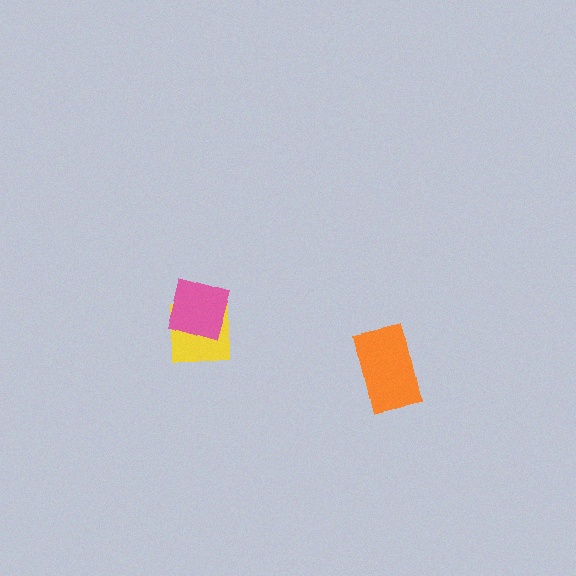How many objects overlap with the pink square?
1 object overlaps with the pink square.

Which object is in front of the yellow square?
The pink square is in front of the yellow square.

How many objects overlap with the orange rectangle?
0 objects overlap with the orange rectangle.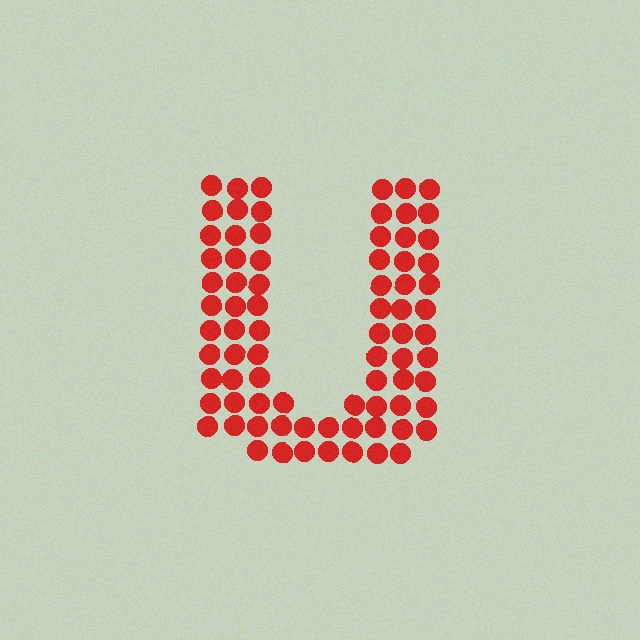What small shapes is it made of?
It is made of small circles.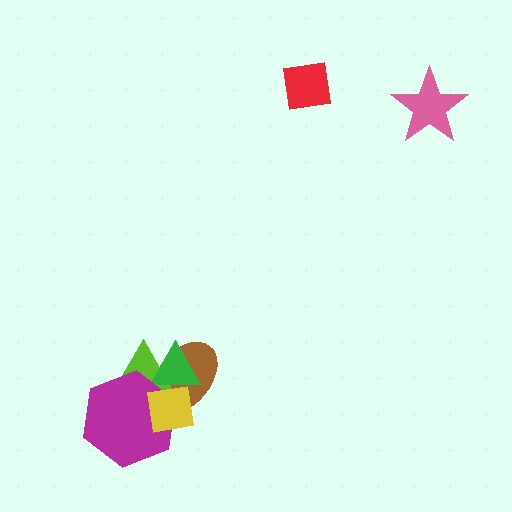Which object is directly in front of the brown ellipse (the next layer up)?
The lime triangle is directly in front of the brown ellipse.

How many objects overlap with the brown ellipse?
4 objects overlap with the brown ellipse.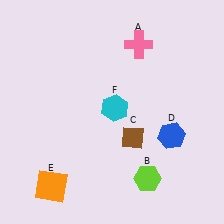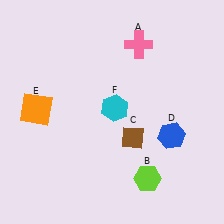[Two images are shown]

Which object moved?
The orange square (E) moved up.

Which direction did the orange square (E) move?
The orange square (E) moved up.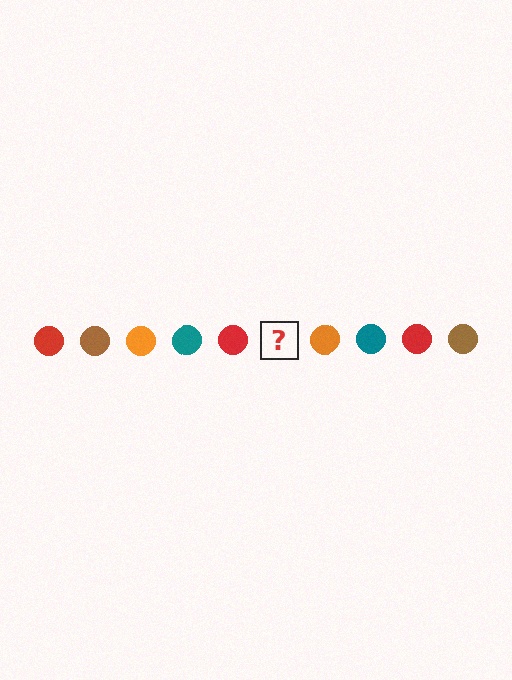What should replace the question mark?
The question mark should be replaced with a brown circle.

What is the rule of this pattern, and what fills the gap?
The rule is that the pattern cycles through red, brown, orange, teal circles. The gap should be filled with a brown circle.